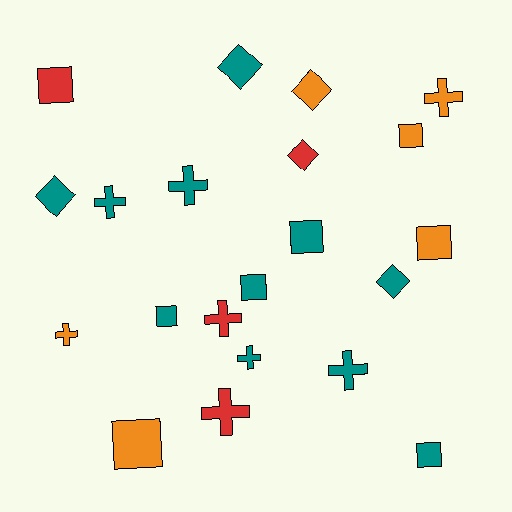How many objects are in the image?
There are 21 objects.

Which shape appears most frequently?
Cross, with 8 objects.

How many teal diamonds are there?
There are 3 teal diamonds.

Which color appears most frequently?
Teal, with 11 objects.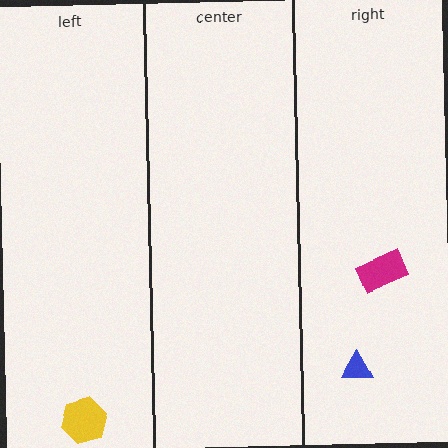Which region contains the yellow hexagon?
The left region.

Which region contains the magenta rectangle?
The right region.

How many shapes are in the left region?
1.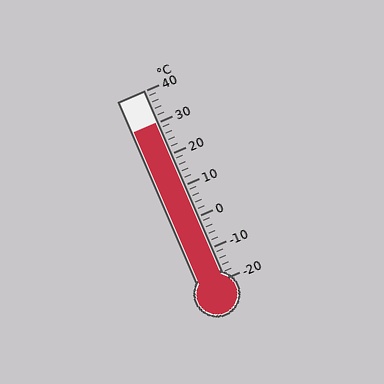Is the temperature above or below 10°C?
The temperature is above 10°C.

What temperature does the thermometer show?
The thermometer shows approximately 30°C.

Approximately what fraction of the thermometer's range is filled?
The thermometer is filled to approximately 85% of its range.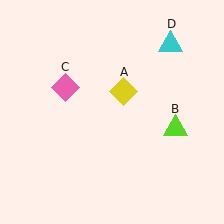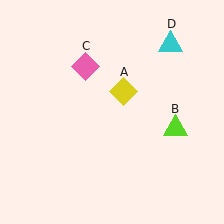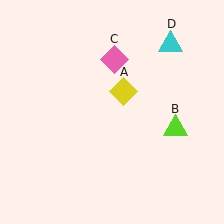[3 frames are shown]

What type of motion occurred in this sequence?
The pink diamond (object C) rotated clockwise around the center of the scene.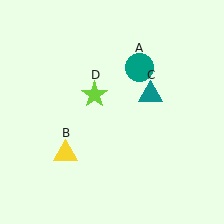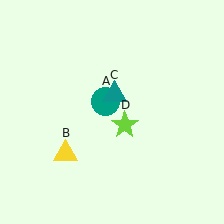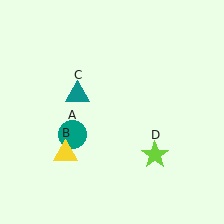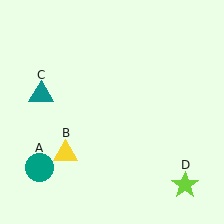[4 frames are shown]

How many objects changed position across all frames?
3 objects changed position: teal circle (object A), teal triangle (object C), lime star (object D).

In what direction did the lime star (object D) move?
The lime star (object D) moved down and to the right.